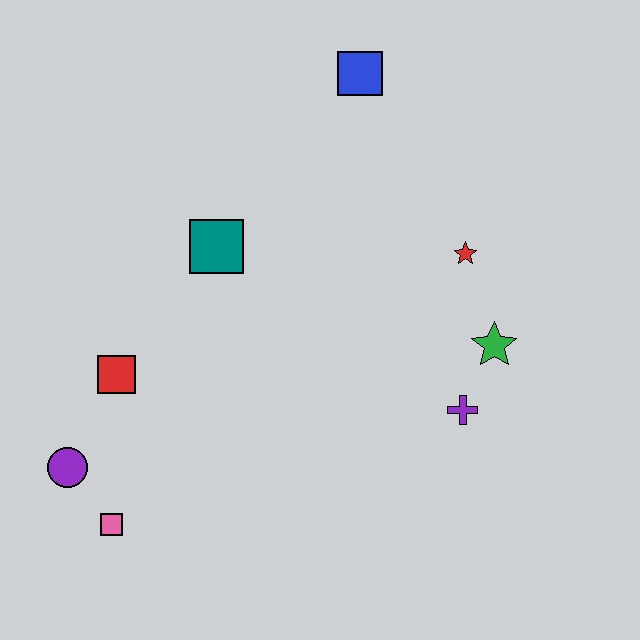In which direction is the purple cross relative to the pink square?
The purple cross is to the right of the pink square.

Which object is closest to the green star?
The purple cross is closest to the green star.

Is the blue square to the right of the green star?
No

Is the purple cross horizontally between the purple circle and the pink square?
No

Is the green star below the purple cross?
No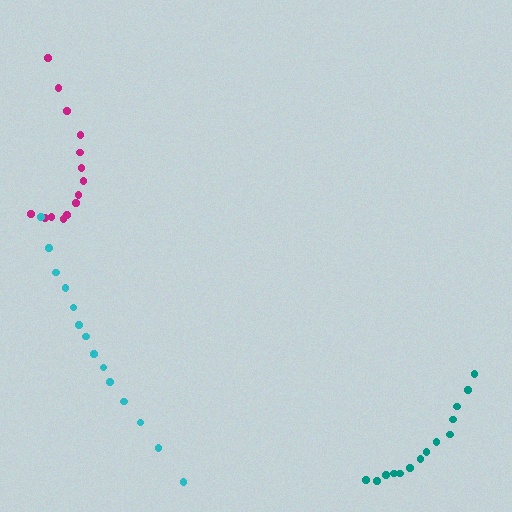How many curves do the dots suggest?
There are 3 distinct paths.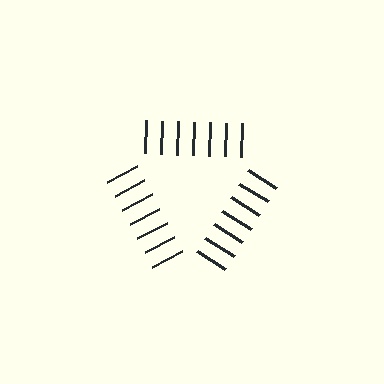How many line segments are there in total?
21 — 7 along each of the 3 edges.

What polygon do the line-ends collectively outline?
An illusory triangle — the line segments terminate on its edges but no continuous stroke is drawn.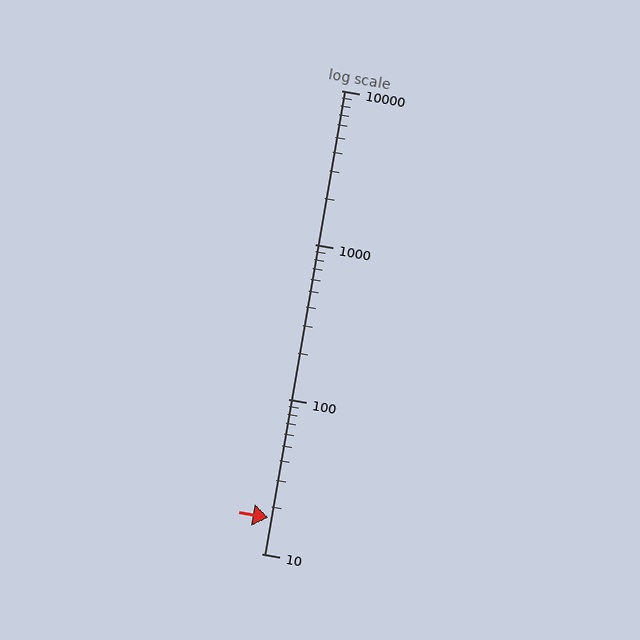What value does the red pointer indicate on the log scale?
The pointer indicates approximately 17.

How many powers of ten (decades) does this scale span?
The scale spans 3 decades, from 10 to 10000.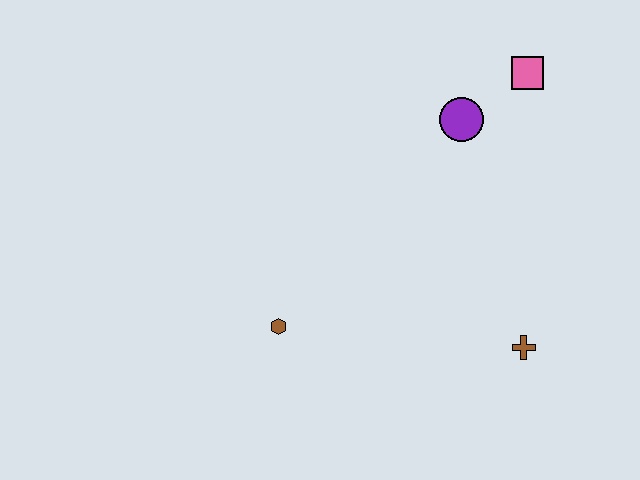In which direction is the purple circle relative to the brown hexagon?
The purple circle is above the brown hexagon.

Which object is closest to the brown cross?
The purple circle is closest to the brown cross.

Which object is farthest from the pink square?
The brown hexagon is farthest from the pink square.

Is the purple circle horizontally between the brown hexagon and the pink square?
Yes